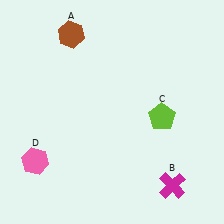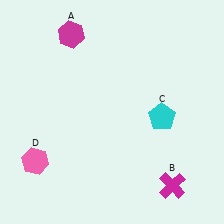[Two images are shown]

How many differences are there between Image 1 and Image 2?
There are 2 differences between the two images.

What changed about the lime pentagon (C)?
In Image 1, C is lime. In Image 2, it changed to cyan.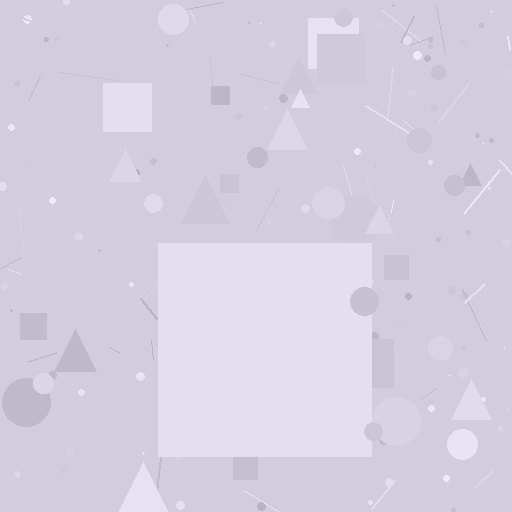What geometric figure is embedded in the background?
A square is embedded in the background.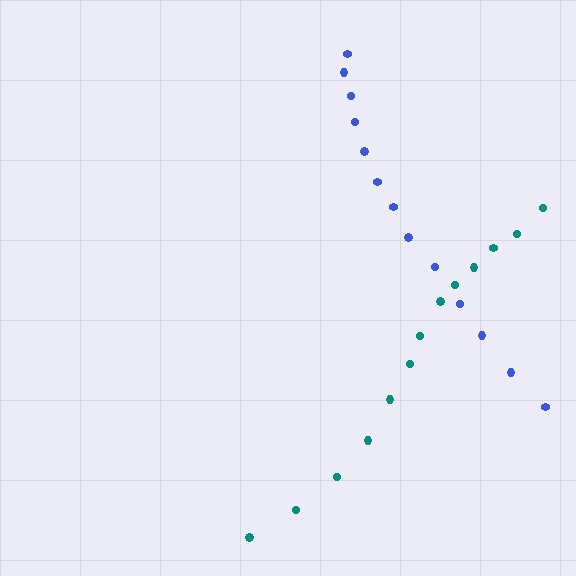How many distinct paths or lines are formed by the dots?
There are 2 distinct paths.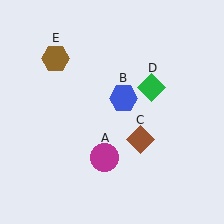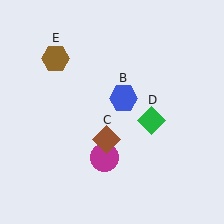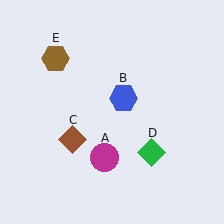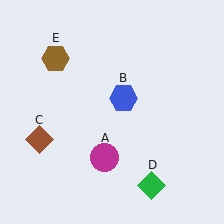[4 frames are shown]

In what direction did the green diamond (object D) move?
The green diamond (object D) moved down.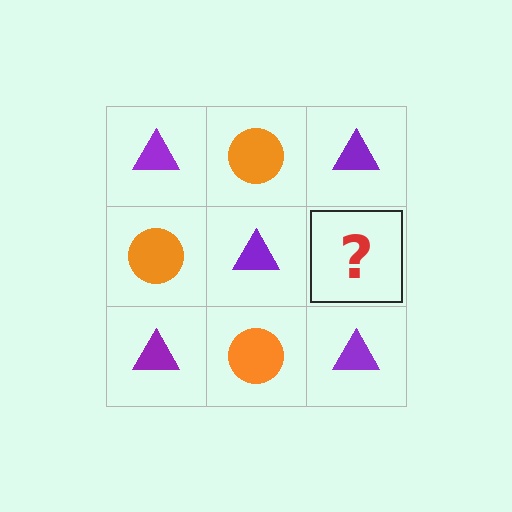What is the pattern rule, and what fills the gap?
The rule is that it alternates purple triangle and orange circle in a checkerboard pattern. The gap should be filled with an orange circle.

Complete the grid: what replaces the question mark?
The question mark should be replaced with an orange circle.